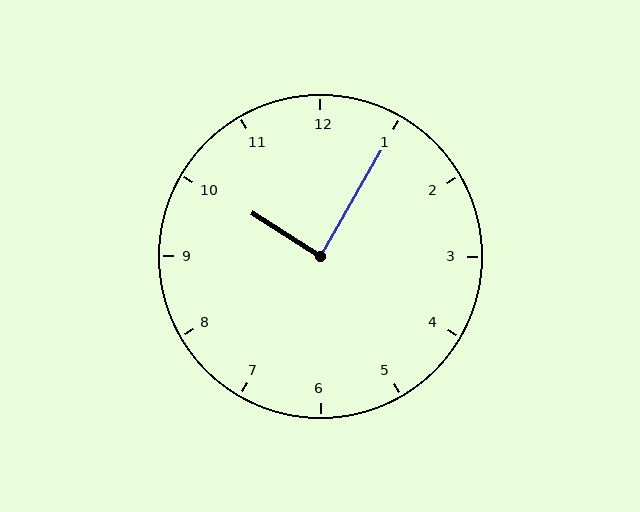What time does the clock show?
10:05.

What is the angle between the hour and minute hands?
Approximately 88 degrees.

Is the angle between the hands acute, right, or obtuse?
It is right.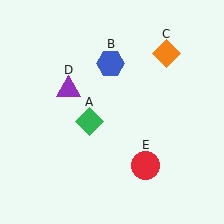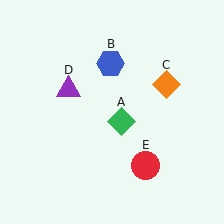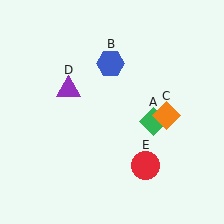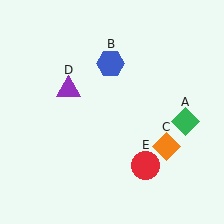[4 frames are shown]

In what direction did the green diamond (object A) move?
The green diamond (object A) moved right.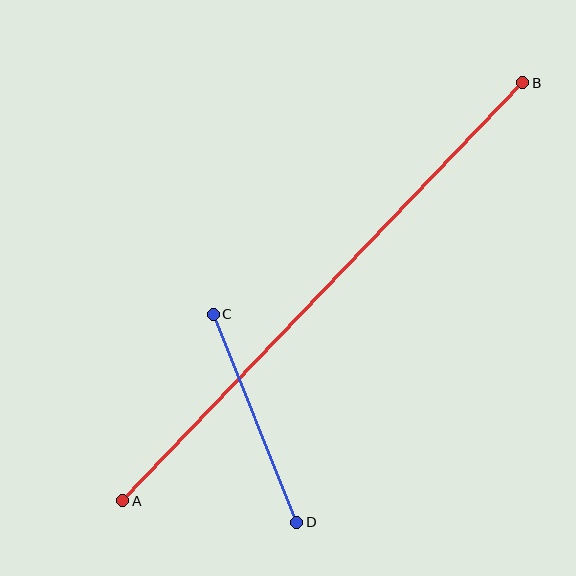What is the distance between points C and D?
The distance is approximately 224 pixels.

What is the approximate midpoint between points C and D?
The midpoint is at approximately (255, 418) pixels.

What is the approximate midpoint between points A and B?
The midpoint is at approximately (323, 292) pixels.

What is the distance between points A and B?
The distance is approximately 579 pixels.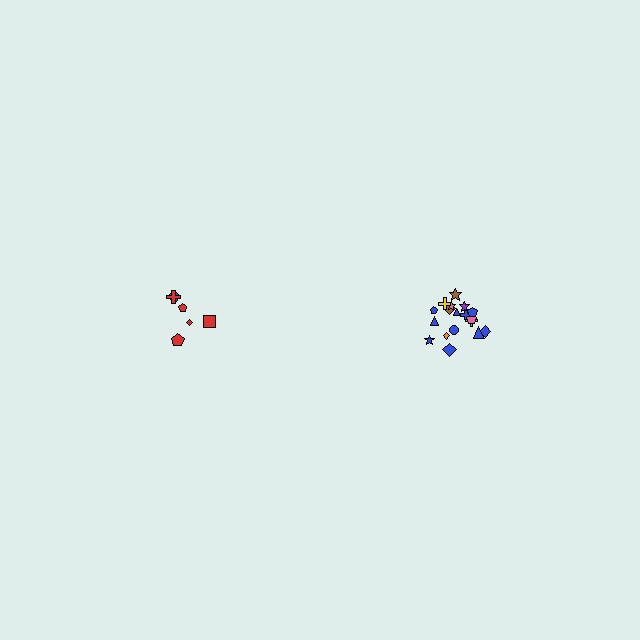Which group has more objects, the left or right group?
The right group.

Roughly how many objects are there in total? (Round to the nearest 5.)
Roughly 25 objects in total.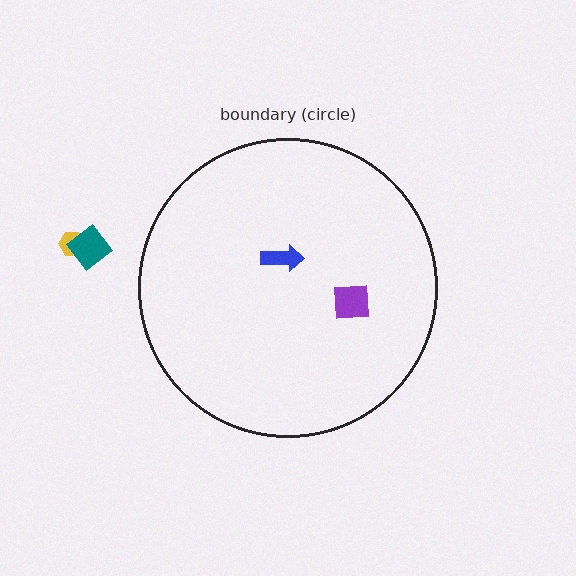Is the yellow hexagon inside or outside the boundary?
Outside.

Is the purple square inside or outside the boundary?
Inside.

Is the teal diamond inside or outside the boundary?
Outside.